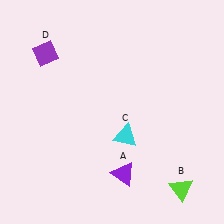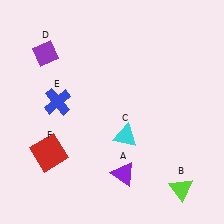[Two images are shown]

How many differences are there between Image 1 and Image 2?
There are 2 differences between the two images.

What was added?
A blue cross (E), a red square (F) were added in Image 2.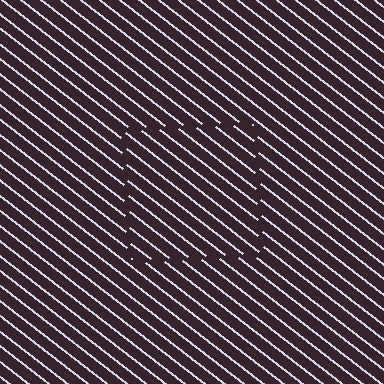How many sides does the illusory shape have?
4 sides — the line-ends trace a square.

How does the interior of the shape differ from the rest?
The interior of the shape contains the same grating, shifted by half a period — the contour is defined by the phase discontinuity where line-ends from the inner and outer gratings abut.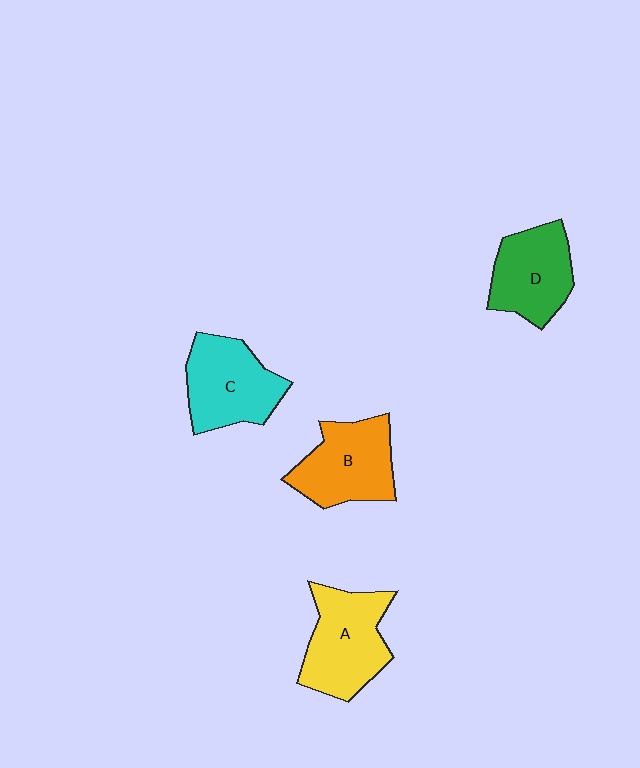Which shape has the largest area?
Shape A (yellow).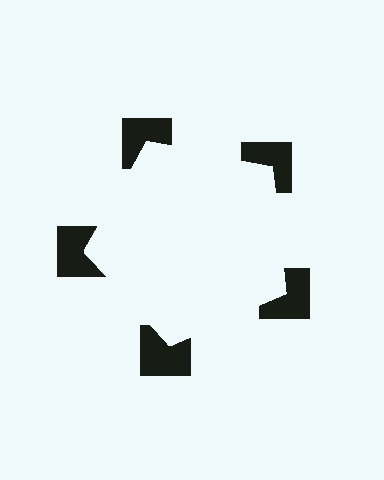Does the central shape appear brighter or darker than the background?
It typically appears slightly brighter than the background, even though no actual brightness change is drawn.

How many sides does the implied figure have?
5 sides.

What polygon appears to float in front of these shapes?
An illusory pentagon — its edges are inferred from the aligned wedge cuts in the notched squares, not physically drawn.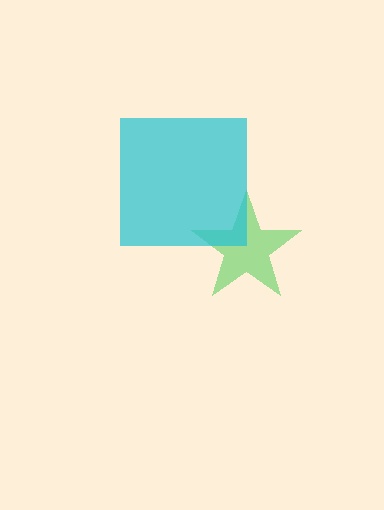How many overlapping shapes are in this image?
There are 2 overlapping shapes in the image.